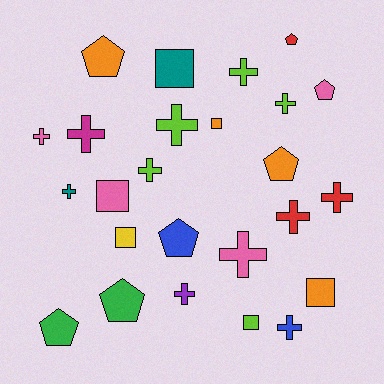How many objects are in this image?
There are 25 objects.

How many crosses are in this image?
There are 12 crosses.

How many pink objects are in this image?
There are 4 pink objects.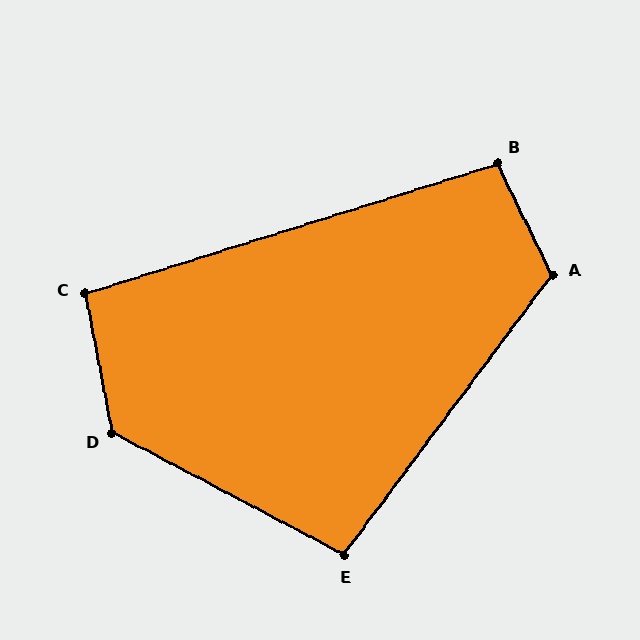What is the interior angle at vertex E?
Approximately 99 degrees (obtuse).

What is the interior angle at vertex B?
Approximately 99 degrees (obtuse).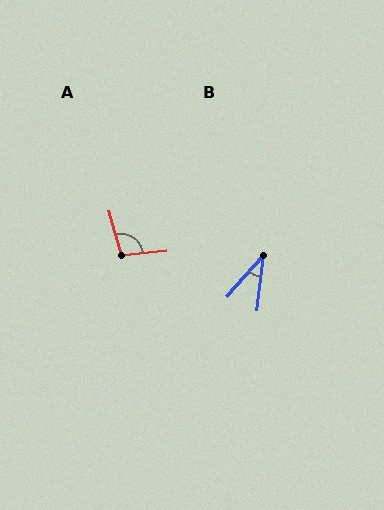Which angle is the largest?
A, at approximately 99 degrees.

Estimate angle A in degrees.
Approximately 99 degrees.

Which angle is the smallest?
B, at approximately 35 degrees.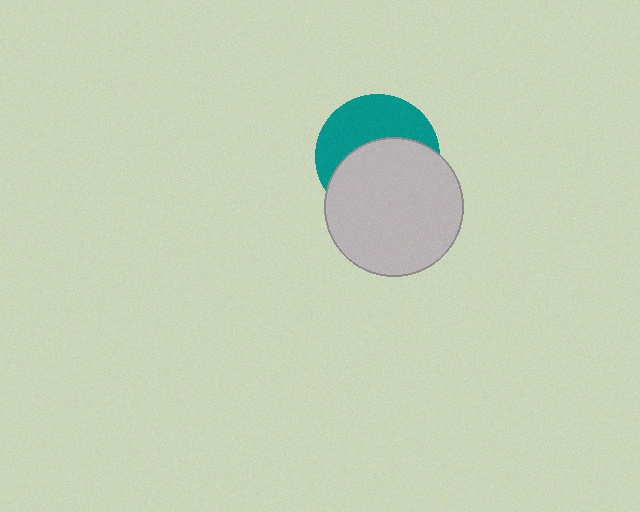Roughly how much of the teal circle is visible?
A small part of it is visible (roughly 44%).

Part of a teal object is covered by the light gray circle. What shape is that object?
It is a circle.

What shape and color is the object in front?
The object in front is a light gray circle.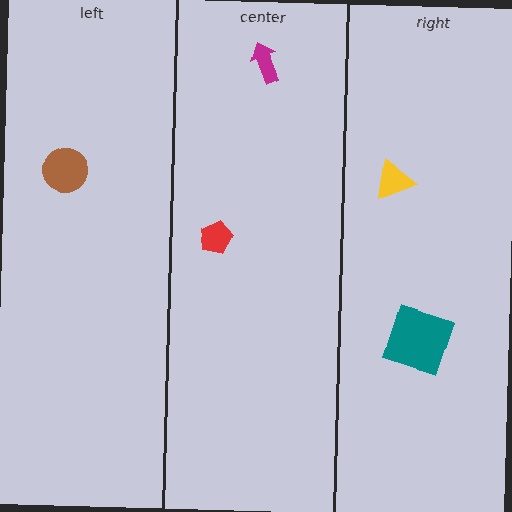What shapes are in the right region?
The teal square, the yellow triangle.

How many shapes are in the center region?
2.